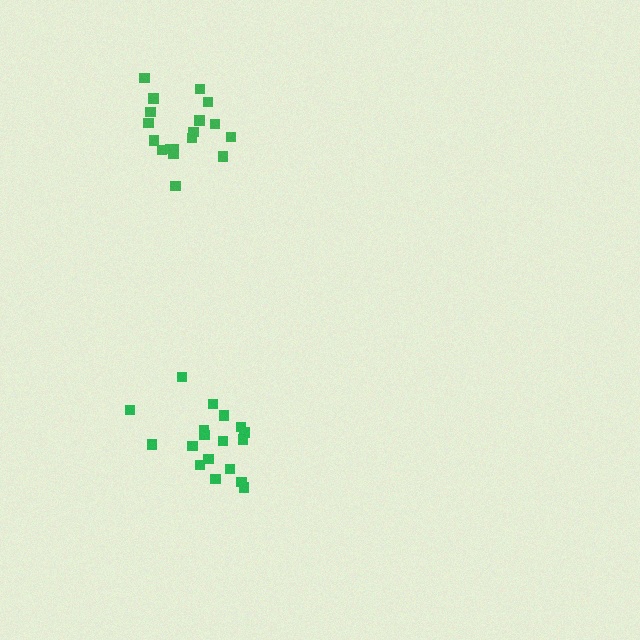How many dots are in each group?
Group 1: 18 dots, Group 2: 18 dots (36 total).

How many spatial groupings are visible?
There are 2 spatial groupings.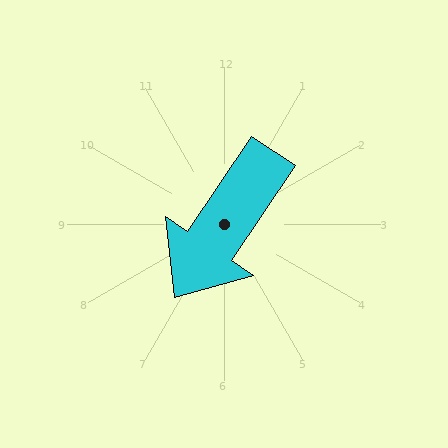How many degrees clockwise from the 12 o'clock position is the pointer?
Approximately 214 degrees.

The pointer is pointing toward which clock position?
Roughly 7 o'clock.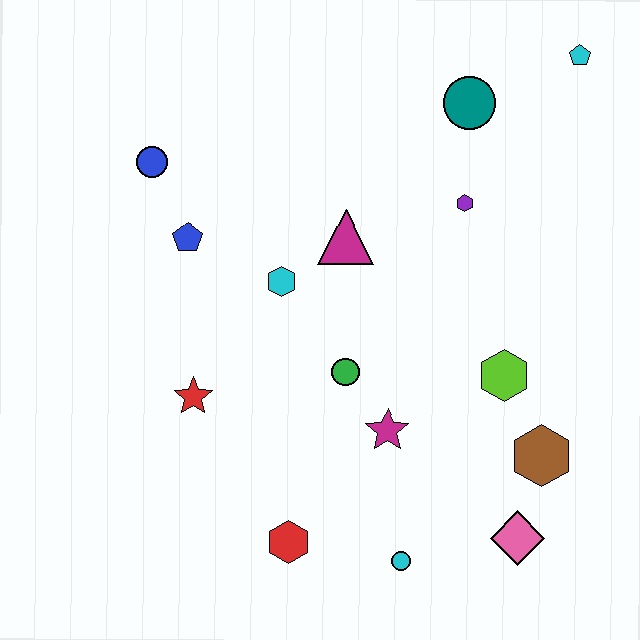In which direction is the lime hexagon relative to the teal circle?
The lime hexagon is below the teal circle.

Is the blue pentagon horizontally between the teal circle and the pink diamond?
No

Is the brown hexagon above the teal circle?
No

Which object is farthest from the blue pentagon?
The pink diamond is farthest from the blue pentagon.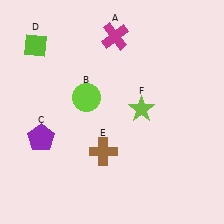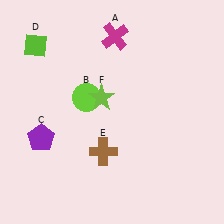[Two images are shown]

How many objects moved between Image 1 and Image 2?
1 object moved between the two images.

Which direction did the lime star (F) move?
The lime star (F) moved left.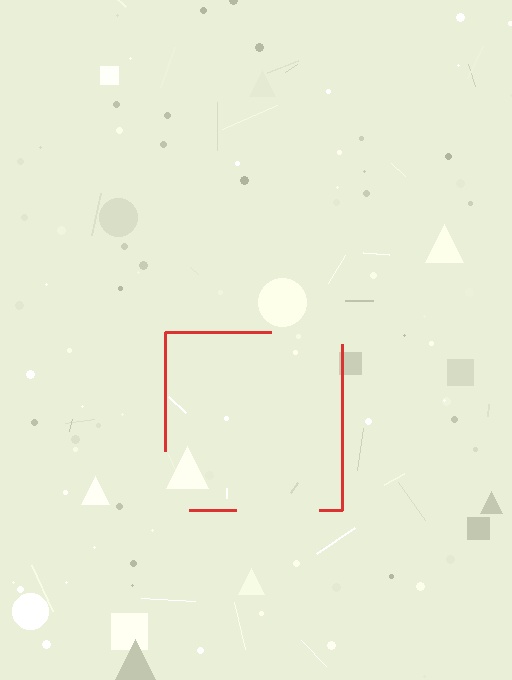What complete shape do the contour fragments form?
The contour fragments form a square.